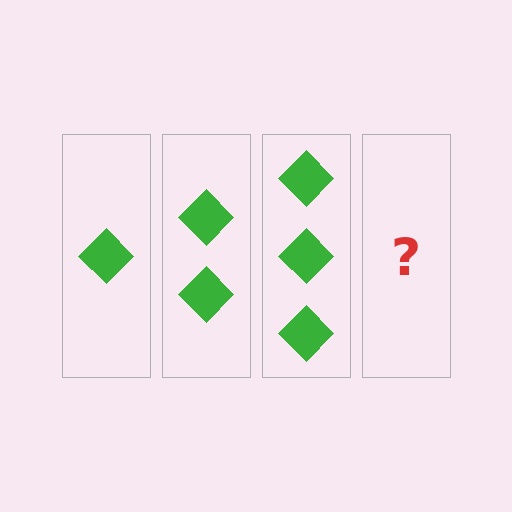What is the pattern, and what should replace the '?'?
The pattern is that each step adds one more diamond. The '?' should be 4 diamonds.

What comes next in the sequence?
The next element should be 4 diamonds.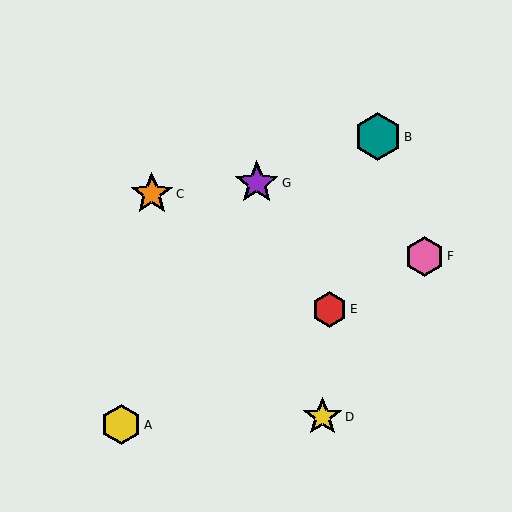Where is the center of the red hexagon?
The center of the red hexagon is at (330, 309).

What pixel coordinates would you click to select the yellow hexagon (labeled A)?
Click at (121, 425) to select the yellow hexagon A.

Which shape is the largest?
The teal hexagon (labeled B) is the largest.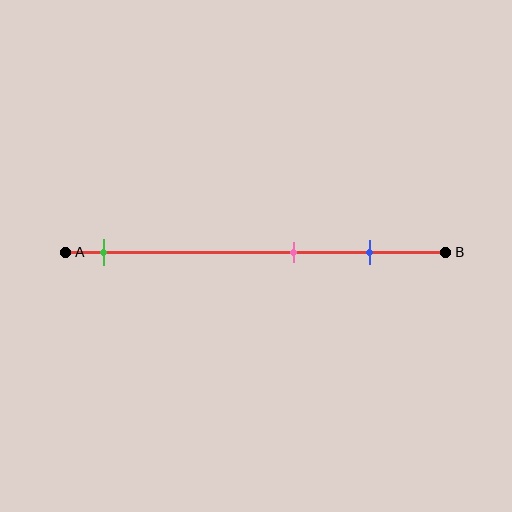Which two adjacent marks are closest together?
The pink and blue marks are the closest adjacent pair.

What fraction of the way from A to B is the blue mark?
The blue mark is approximately 80% (0.8) of the way from A to B.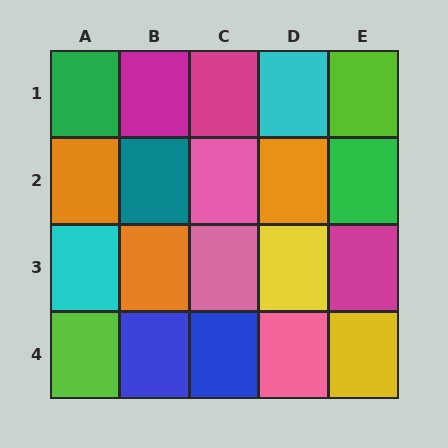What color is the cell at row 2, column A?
Orange.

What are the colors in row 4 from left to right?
Lime, blue, blue, pink, yellow.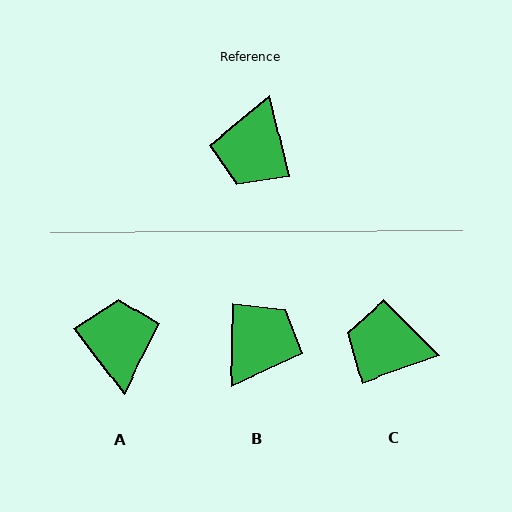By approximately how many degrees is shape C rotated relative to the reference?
Approximately 84 degrees clockwise.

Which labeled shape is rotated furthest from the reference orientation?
B, about 166 degrees away.